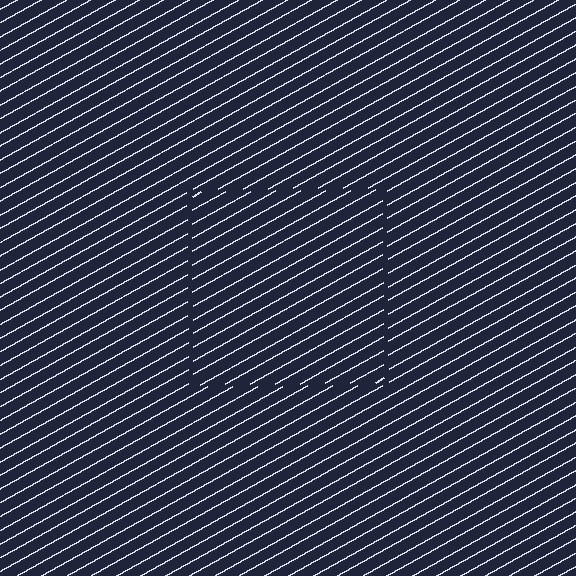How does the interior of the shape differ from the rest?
The interior of the shape contains the same grating, shifted by half a period — the contour is defined by the phase discontinuity where line-ends from the inner and outer gratings abut.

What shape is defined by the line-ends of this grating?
An illusory square. The interior of the shape contains the same grating, shifted by half a period — the contour is defined by the phase discontinuity where line-ends from the inner and outer gratings abut.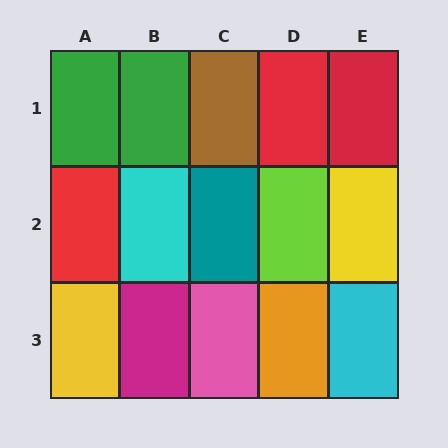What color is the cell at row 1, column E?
Red.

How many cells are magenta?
1 cell is magenta.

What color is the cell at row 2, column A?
Red.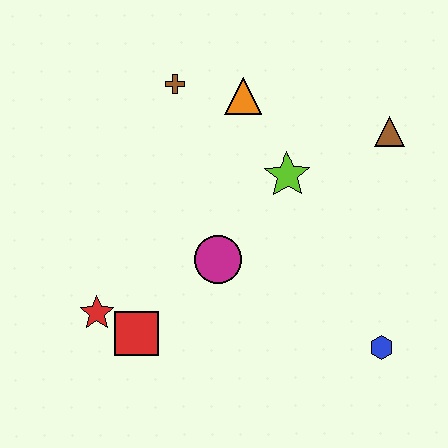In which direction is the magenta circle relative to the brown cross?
The magenta circle is below the brown cross.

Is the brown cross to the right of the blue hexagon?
No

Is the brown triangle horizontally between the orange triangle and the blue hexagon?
No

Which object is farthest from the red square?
The brown triangle is farthest from the red square.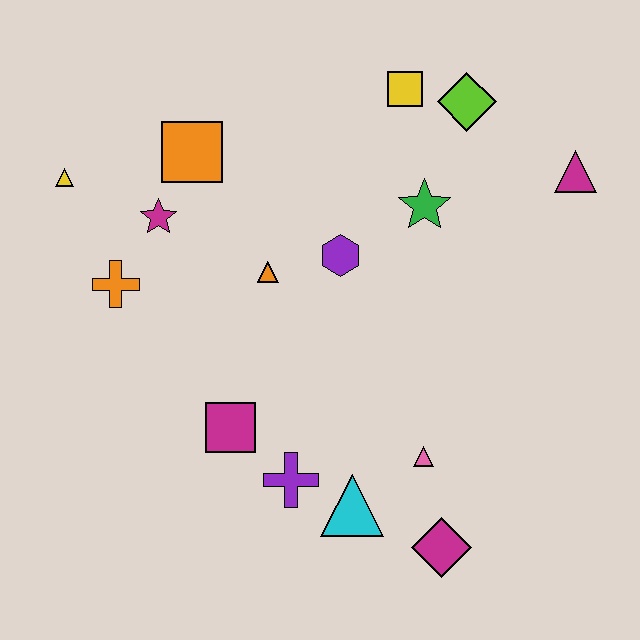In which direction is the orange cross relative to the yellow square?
The orange cross is to the left of the yellow square.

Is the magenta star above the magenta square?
Yes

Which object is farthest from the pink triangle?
The yellow triangle is farthest from the pink triangle.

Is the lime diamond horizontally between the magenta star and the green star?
No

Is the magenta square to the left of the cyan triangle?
Yes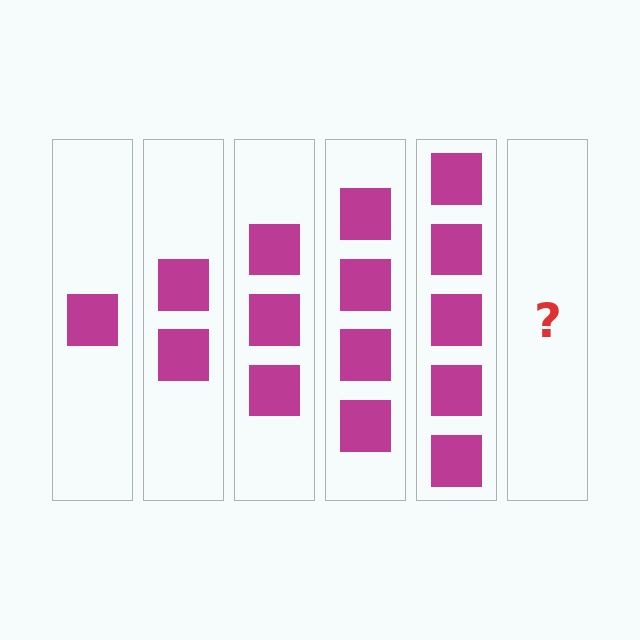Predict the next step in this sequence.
The next step is 6 squares.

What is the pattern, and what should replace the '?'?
The pattern is that each step adds one more square. The '?' should be 6 squares.